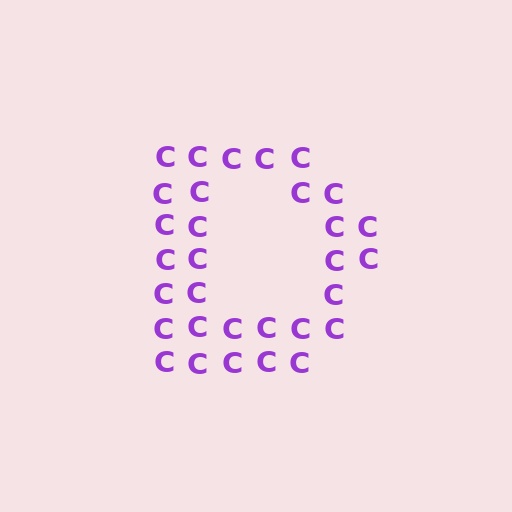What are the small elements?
The small elements are letter C's.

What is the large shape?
The large shape is the letter D.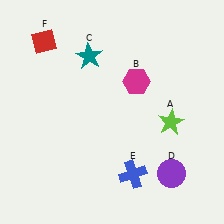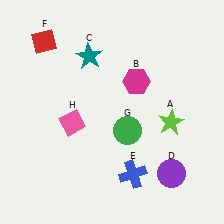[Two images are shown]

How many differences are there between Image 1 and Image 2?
There are 2 differences between the two images.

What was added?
A green circle (G), a pink diamond (H) were added in Image 2.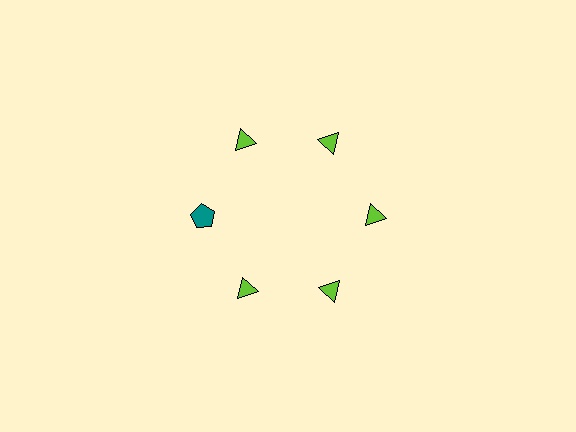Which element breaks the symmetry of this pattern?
The teal pentagon at roughly the 9 o'clock position breaks the symmetry. All other shapes are lime triangles.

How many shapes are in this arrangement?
There are 6 shapes arranged in a ring pattern.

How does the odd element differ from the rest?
It differs in both color (teal instead of lime) and shape (pentagon instead of triangle).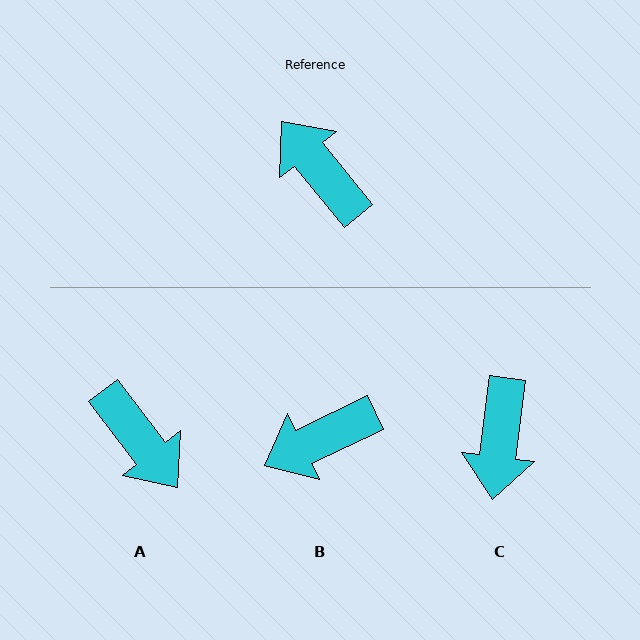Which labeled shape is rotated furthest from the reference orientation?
A, about 179 degrees away.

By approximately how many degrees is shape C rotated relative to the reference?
Approximately 134 degrees counter-clockwise.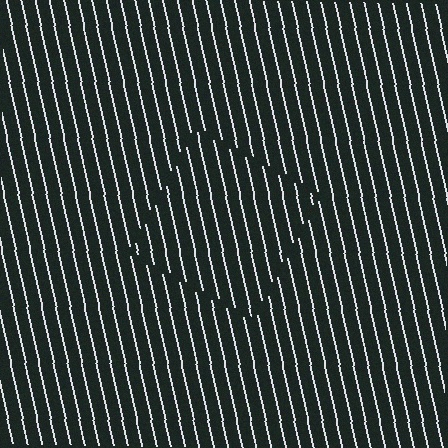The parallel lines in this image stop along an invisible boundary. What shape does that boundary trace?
An illusory square. The interior of the shape contains the same grating, shifted by half a period — the contour is defined by the phase discontinuity where line-ends from the inner and outer gratings abut.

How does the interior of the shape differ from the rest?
The interior of the shape contains the same grating, shifted by half a period — the contour is defined by the phase discontinuity where line-ends from the inner and outer gratings abut.